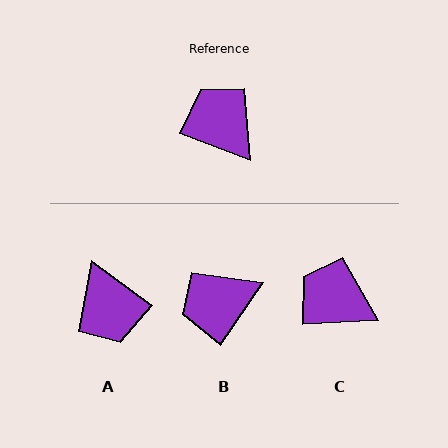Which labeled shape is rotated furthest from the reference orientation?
A, about 165 degrees away.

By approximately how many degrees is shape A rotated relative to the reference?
Approximately 165 degrees counter-clockwise.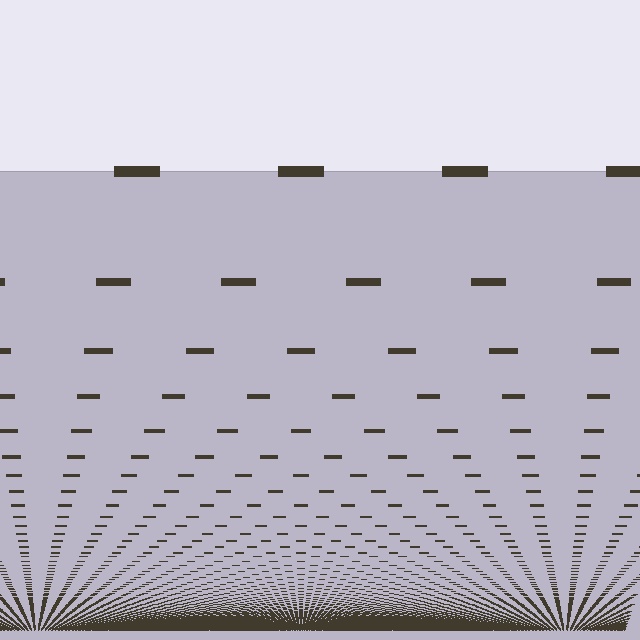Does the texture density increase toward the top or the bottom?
Density increases toward the bottom.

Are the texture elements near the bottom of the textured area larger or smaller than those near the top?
Smaller. The gradient is inverted — elements near the bottom are smaller and denser.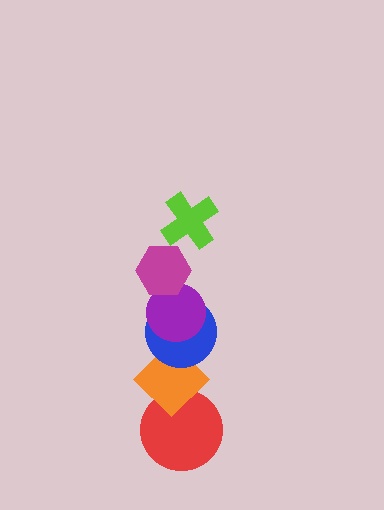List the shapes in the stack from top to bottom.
From top to bottom: the lime cross, the magenta hexagon, the purple circle, the blue circle, the orange diamond, the red circle.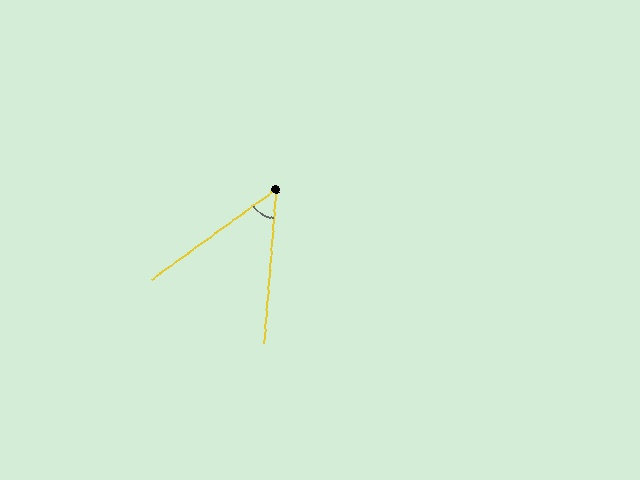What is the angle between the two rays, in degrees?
Approximately 50 degrees.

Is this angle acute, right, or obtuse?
It is acute.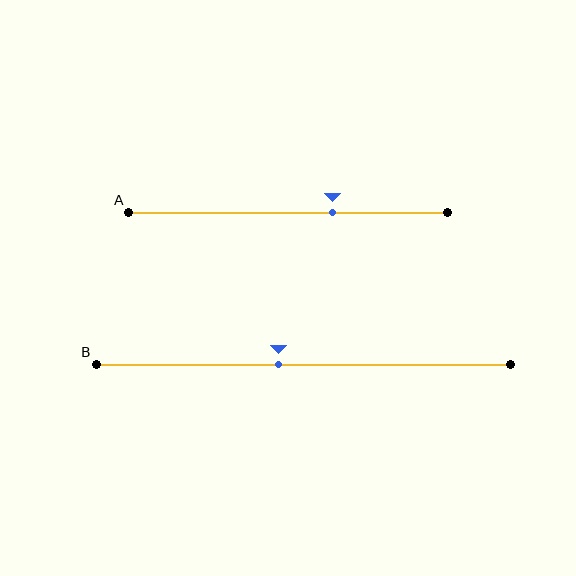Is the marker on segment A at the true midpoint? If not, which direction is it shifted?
No, the marker on segment A is shifted to the right by about 14% of the segment length.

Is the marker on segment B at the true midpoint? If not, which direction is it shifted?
No, the marker on segment B is shifted to the left by about 6% of the segment length.